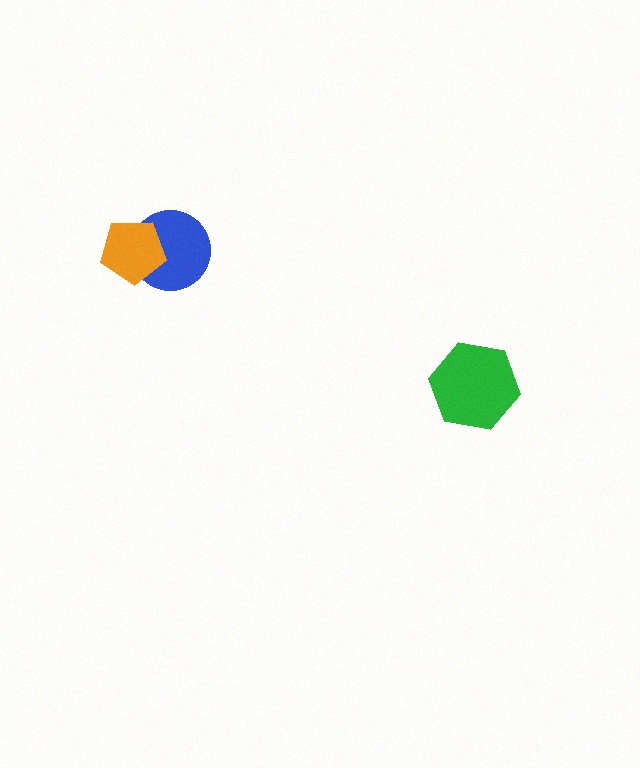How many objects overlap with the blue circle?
1 object overlaps with the blue circle.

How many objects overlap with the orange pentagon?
1 object overlaps with the orange pentagon.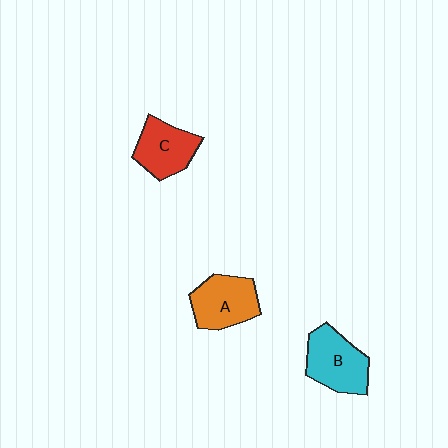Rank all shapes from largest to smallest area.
From largest to smallest: B (cyan), A (orange), C (red).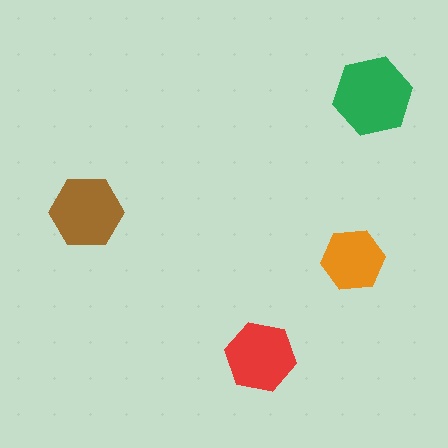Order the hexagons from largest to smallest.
the green one, the brown one, the red one, the orange one.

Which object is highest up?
The green hexagon is topmost.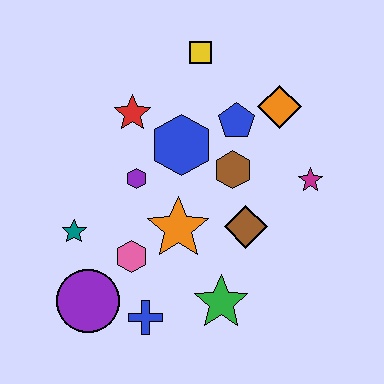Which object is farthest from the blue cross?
The yellow square is farthest from the blue cross.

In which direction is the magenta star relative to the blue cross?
The magenta star is to the right of the blue cross.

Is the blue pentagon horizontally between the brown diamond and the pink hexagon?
Yes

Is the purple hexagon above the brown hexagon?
No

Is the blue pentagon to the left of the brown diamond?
Yes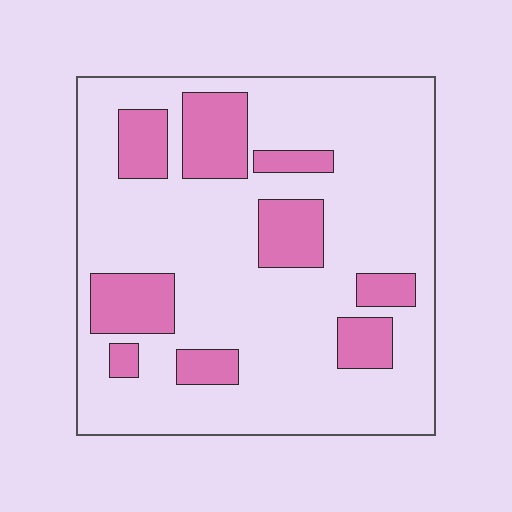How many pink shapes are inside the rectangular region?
9.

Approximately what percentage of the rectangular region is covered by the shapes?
Approximately 20%.